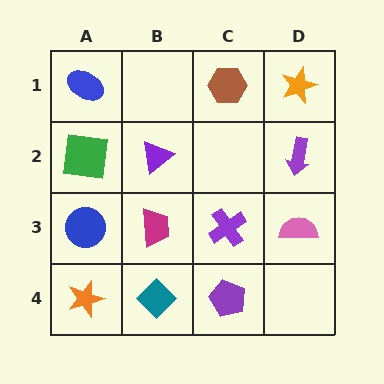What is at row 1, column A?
A blue ellipse.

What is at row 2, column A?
A green square.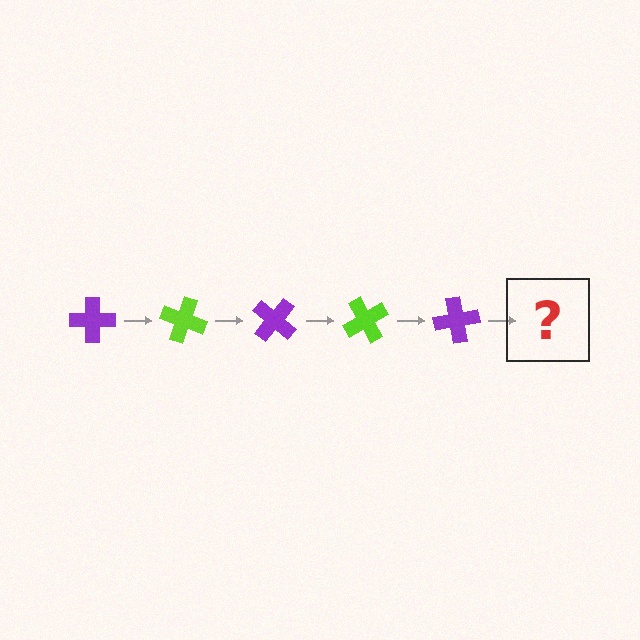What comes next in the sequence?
The next element should be a lime cross, rotated 100 degrees from the start.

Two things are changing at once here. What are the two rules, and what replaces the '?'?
The two rules are that it rotates 20 degrees each step and the color cycles through purple and lime. The '?' should be a lime cross, rotated 100 degrees from the start.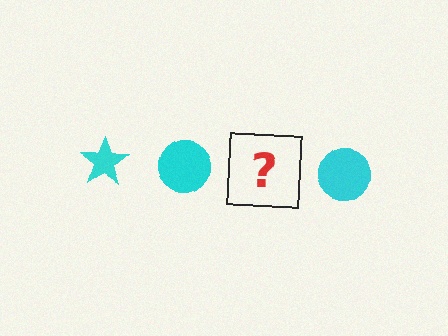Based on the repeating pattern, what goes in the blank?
The blank should be a cyan star.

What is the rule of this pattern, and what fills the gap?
The rule is that the pattern cycles through star, circle shapes in cyan. The gap should be filled with a cyan star.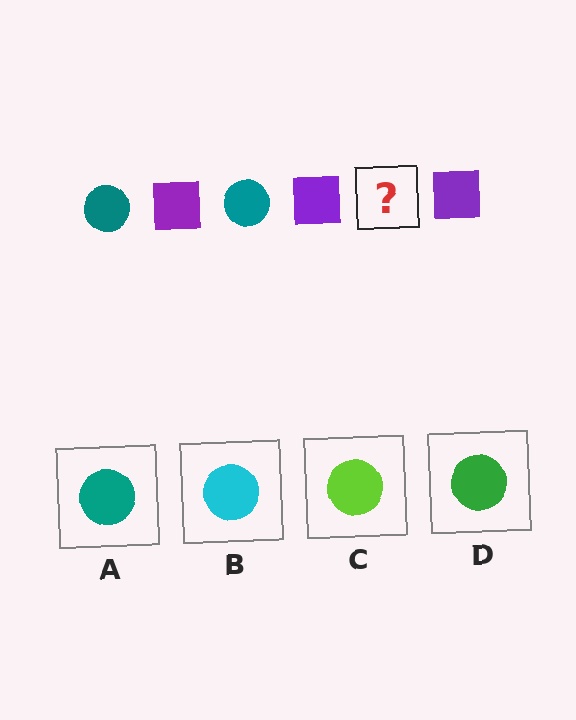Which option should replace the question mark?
Option A.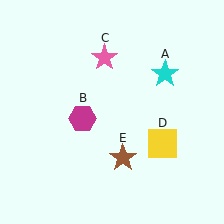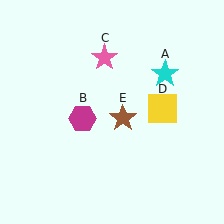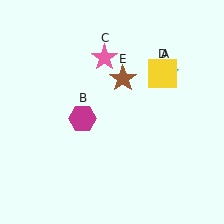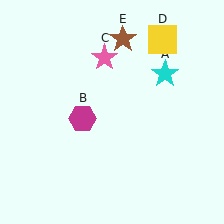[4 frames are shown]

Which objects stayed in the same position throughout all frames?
Cyan star (object A) and magenta hexagon (object B) and pink star (object C) remained stationary.